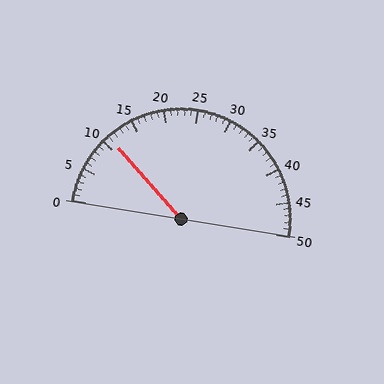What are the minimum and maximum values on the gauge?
The gauge ranges from 0 to 50.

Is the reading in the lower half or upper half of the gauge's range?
The reading is in the lower half of the range (0 to 50).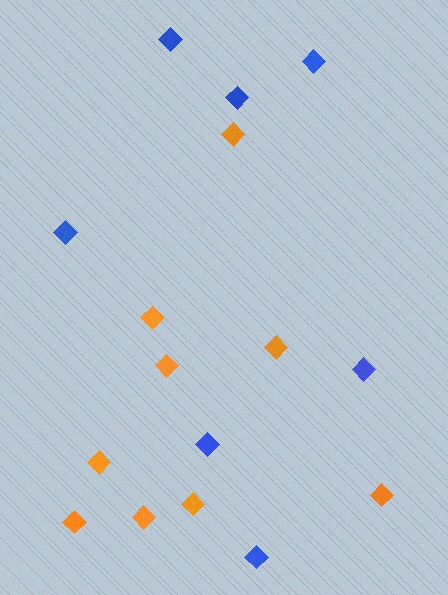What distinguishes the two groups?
There are 2 groups: one group of orange diamonds (9) and one group of blue diamonds (7).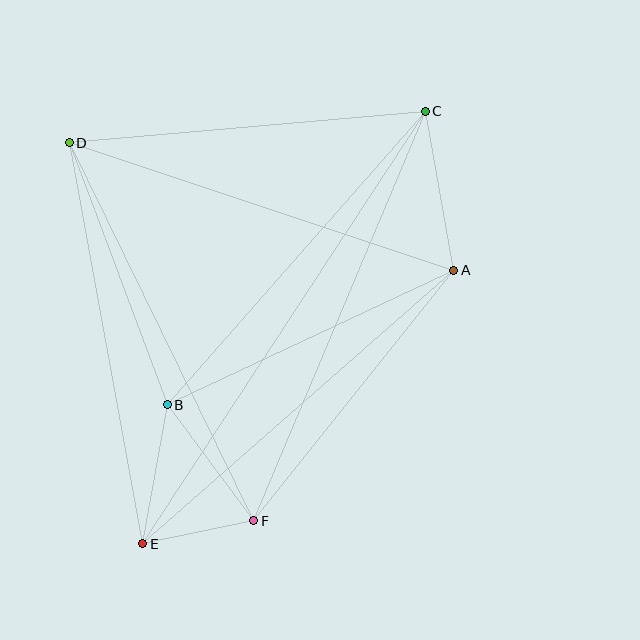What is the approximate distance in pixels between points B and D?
The distance between B and D is approximately 280 pixels.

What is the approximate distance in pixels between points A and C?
The distance between A and C is approximately 161 pixels.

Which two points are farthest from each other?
Points C and E are farthest from each other.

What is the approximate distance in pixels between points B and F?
The distance between B and F is approximately 144 pixels.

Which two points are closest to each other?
Points E and F are closest to each other.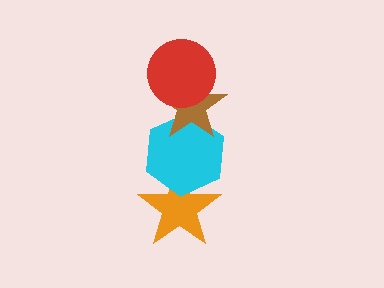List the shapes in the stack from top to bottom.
From top to bottom: the red circle, the brown star, the cyan hexagon, the orange star.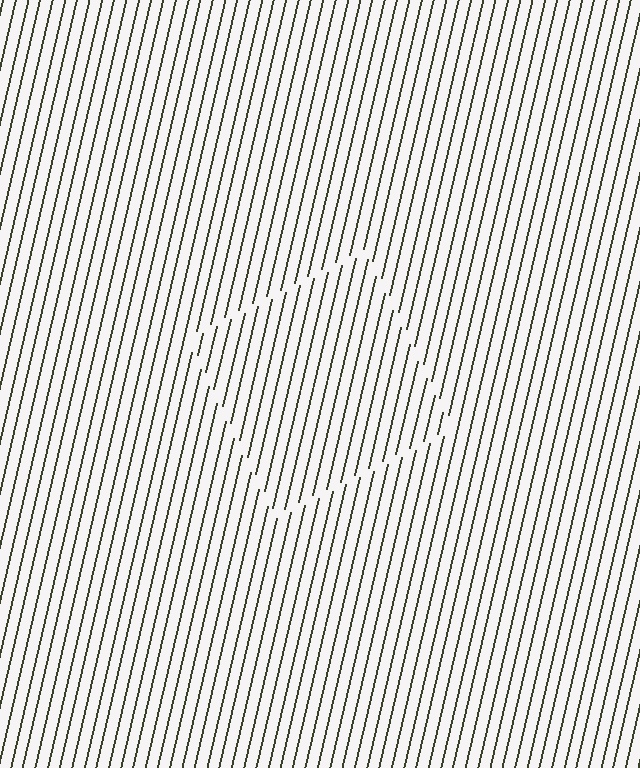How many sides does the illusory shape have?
4 sides — the line-ends trace a square.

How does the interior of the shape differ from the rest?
The interior of the shape contains the same grating, shifted by half a period — the contour is defined by the phase discontinuity where line-ends from the inner and outer gratings abut.